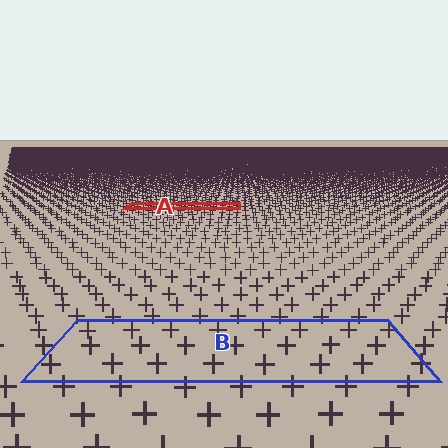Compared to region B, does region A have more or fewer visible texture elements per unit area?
Region A has more texture elements per unit area — they are packed more densely because it is farther away.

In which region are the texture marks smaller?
The texture marks are smaller in region A, because it is farther away.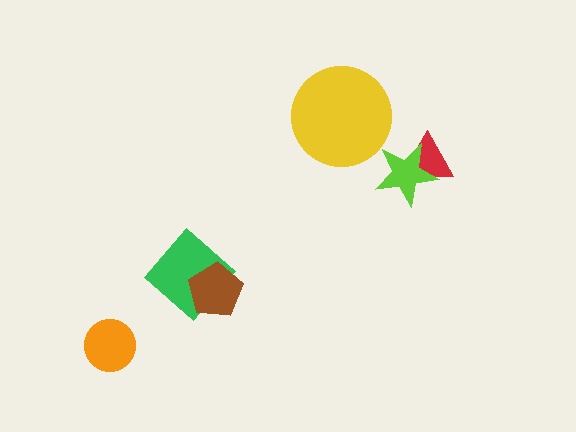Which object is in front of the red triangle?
The lime star is in front of the red triangle.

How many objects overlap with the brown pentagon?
1 object overlaps with the brown pentagon.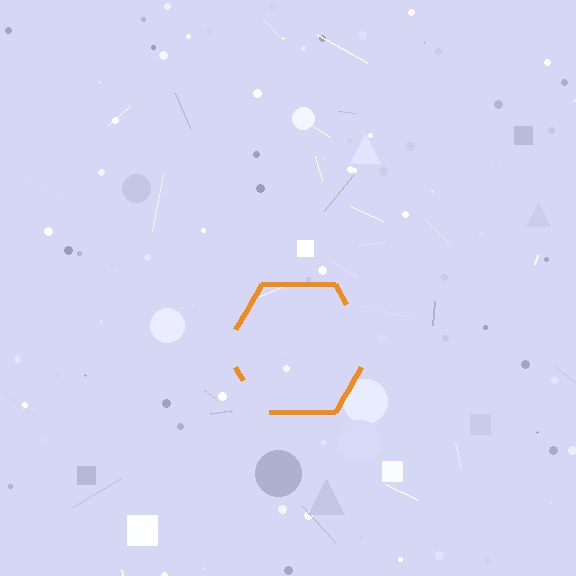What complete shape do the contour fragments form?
The contour fragments form a hexagon.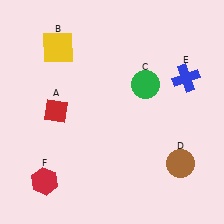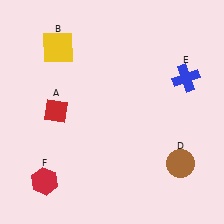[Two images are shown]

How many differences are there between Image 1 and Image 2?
There is 1 difference between the two images.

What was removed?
The green circle (C) was removed in Image 2.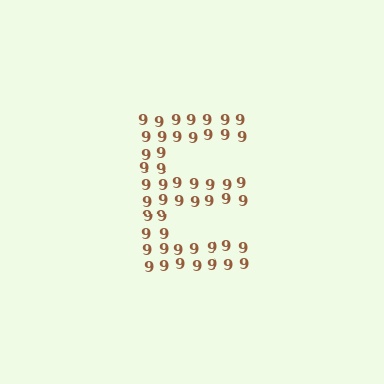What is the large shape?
The large shape is the letter E.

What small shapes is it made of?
It is made of small digit 9's.